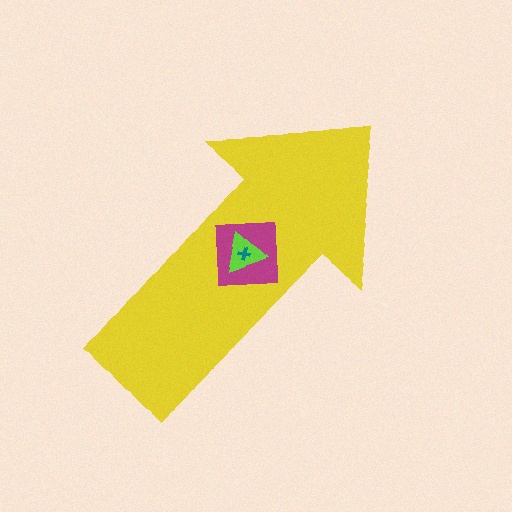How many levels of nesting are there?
4.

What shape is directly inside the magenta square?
The lime triangle.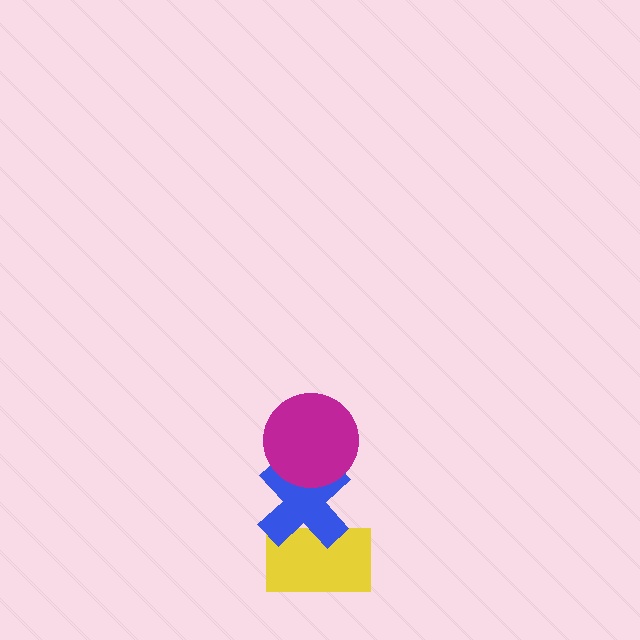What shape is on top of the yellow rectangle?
The blue cross is on top of the yellow rectangle.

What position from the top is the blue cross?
The blue cross is 2nd from the top.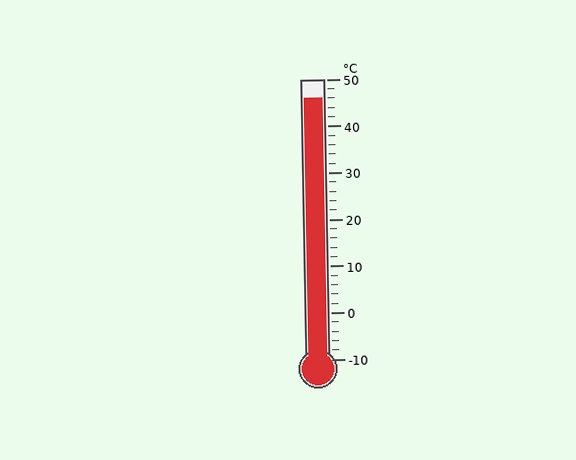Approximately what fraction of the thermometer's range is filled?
The thermometer is filled to approximately 95% of its range.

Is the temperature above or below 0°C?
The temperature is above 0°C.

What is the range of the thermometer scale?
The thermometer scale ranges from -10°C to 50°C.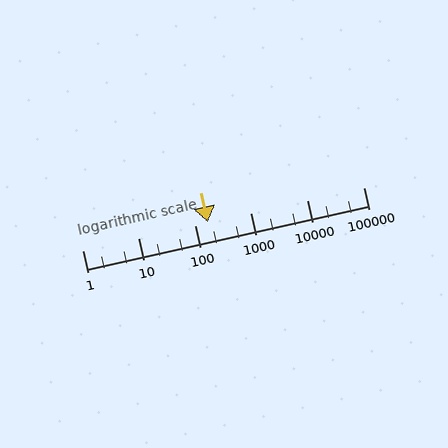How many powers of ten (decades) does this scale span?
The scale spans 5 decades, from 1 to 100000.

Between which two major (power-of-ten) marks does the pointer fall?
The pointer is between 100 and 1000.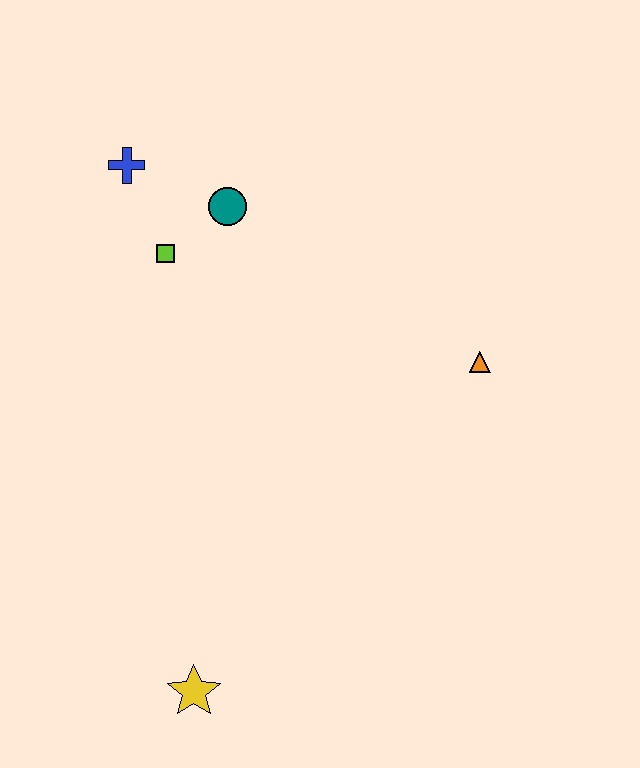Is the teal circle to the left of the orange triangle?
Yes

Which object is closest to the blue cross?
The lime square is closest to the blue cross.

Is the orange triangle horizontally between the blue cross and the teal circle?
No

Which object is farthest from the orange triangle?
The yellow star is farthest from the orange triangle.